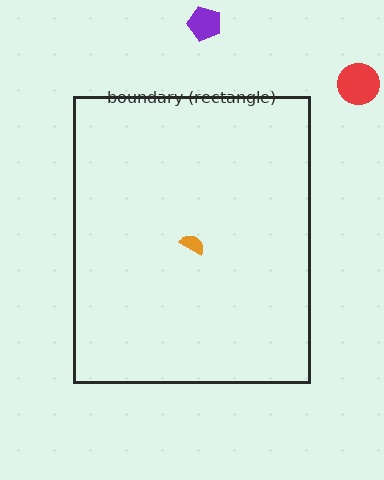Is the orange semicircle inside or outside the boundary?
Inside.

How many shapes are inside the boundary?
1 inside, 2 outside.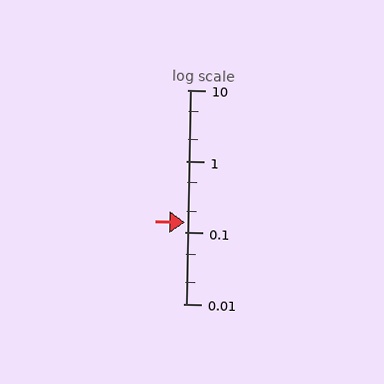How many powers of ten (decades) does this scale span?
The scale spans 3 decades, from 0.01 to 10.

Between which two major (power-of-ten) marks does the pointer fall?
The pointer is between 0.1 and 1.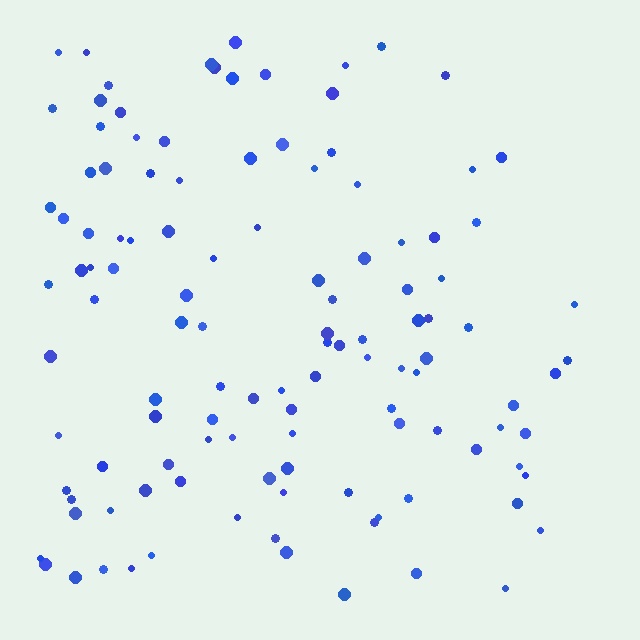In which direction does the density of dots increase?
From right to left, with the left side densest.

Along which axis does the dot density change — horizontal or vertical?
Horizontal.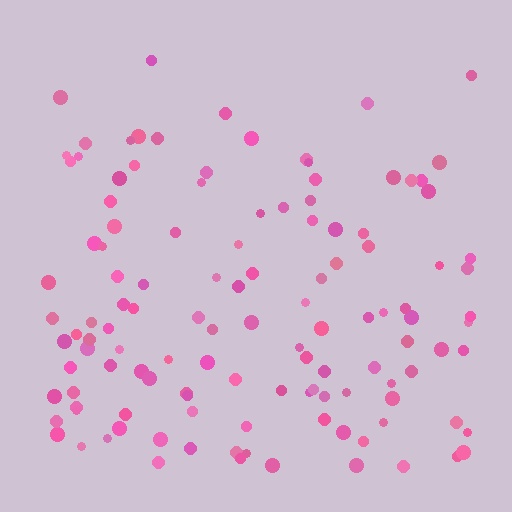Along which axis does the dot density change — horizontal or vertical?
Vertical.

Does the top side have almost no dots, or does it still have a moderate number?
Still a moderate number, just noticeably fewer than the bottom.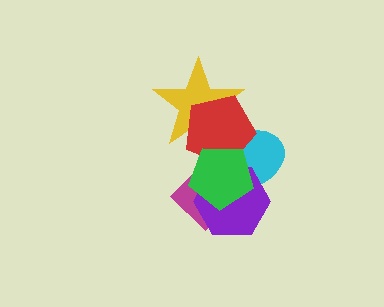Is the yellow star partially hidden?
Yes, it is partially covered by another shape.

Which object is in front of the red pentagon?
The green pentagon is in front of the red pentagon.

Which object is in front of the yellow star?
The red pentagon is in front of the yellow star.